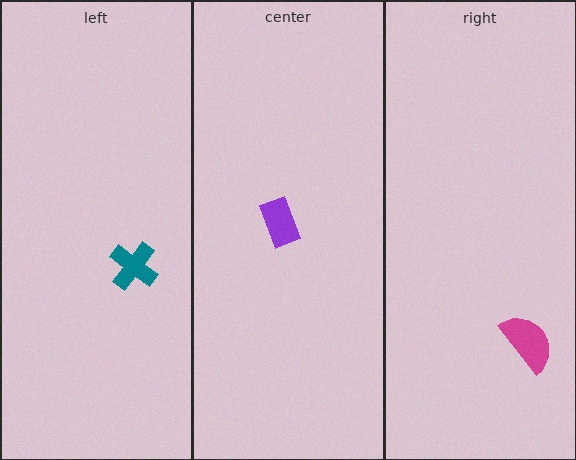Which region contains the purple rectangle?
The center region.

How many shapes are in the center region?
1.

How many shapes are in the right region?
1.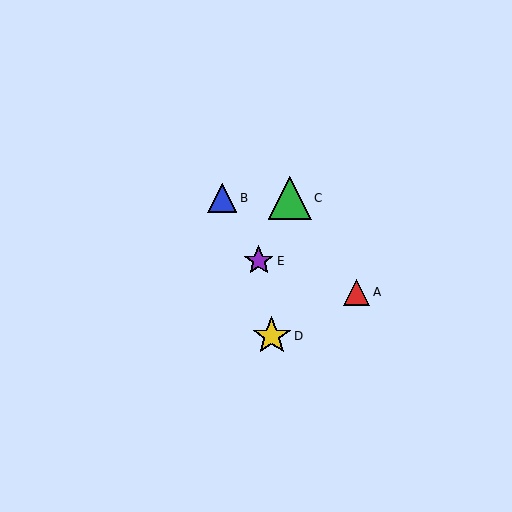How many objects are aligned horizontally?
2 objects (B, C) are aligned horizontally.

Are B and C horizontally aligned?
Yes, both are at y≈198.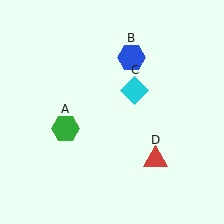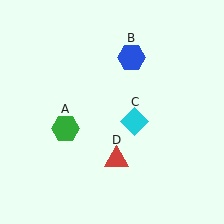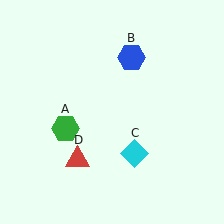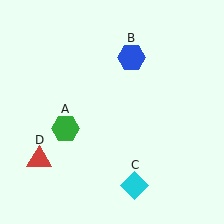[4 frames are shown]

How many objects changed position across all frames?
2 objects changed position: cyan diamond (object C), red triangle (object D).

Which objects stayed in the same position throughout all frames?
Green hexagon (object A) and blue hexagon (object B) remained stationary.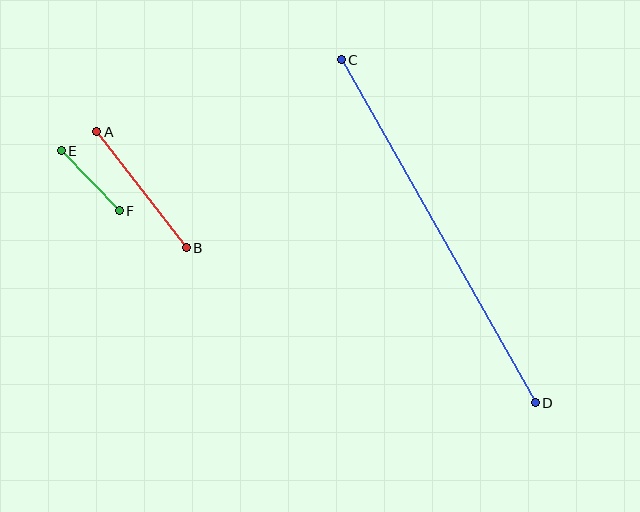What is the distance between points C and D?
The distance is approximately 394 pixels.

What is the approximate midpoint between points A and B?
The midpoint is at approximately (141, 190) pixels.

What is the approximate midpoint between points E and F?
The midpoint is at approximately (90, 181) pixels.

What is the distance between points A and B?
The distance is approximately 146 pixels.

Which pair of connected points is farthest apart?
Points C and D are farthest apart.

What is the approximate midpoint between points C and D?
The midpoint is at approximately (438, 231) pixels.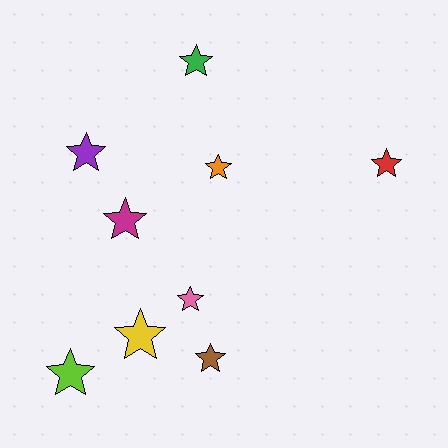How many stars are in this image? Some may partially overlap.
There are 9 stars.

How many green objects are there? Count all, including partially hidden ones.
There is 1 green object.